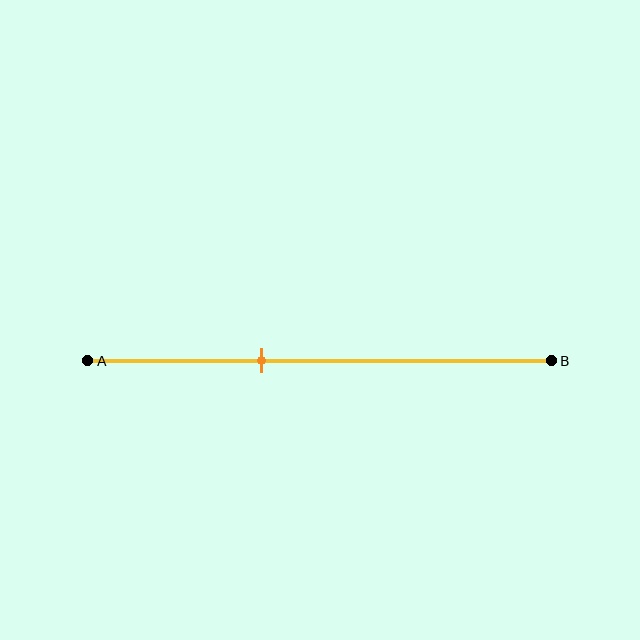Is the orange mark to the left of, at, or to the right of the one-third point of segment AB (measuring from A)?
The orange mark is to the right of the one-third point of segment AB.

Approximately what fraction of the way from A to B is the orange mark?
The orange mark is approximately 40% of the way from A to B.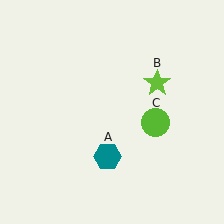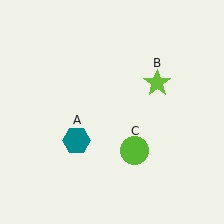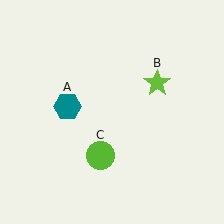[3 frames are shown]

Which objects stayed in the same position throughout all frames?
Lime star (object B) remained stationary.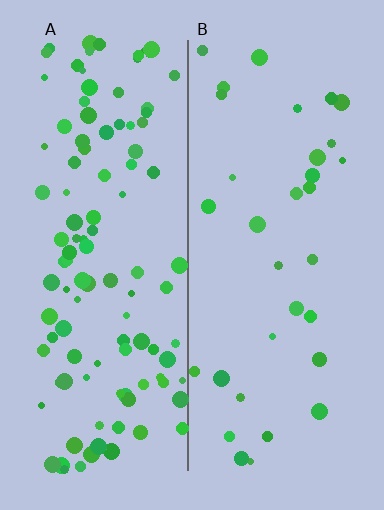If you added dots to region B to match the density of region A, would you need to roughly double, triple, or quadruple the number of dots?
Approximately triple.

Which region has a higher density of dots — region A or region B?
A (the left).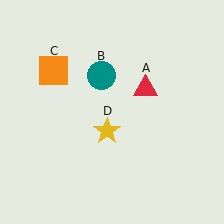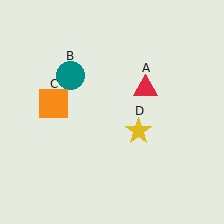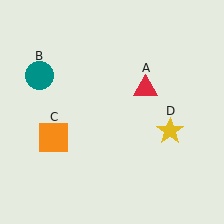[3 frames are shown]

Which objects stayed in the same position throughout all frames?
Red triangle (object A) remained stationary.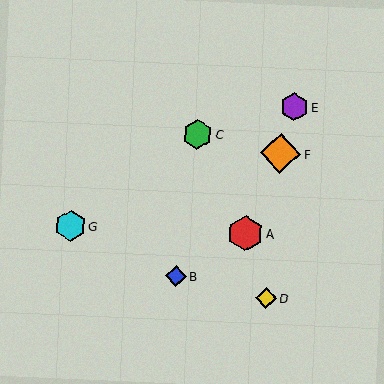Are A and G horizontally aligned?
Yes, both are at y≈234.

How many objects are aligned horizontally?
2 objects (A, G) are aligned horizontally.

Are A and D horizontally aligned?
No, A is at y≈234 and D is at y≈298.